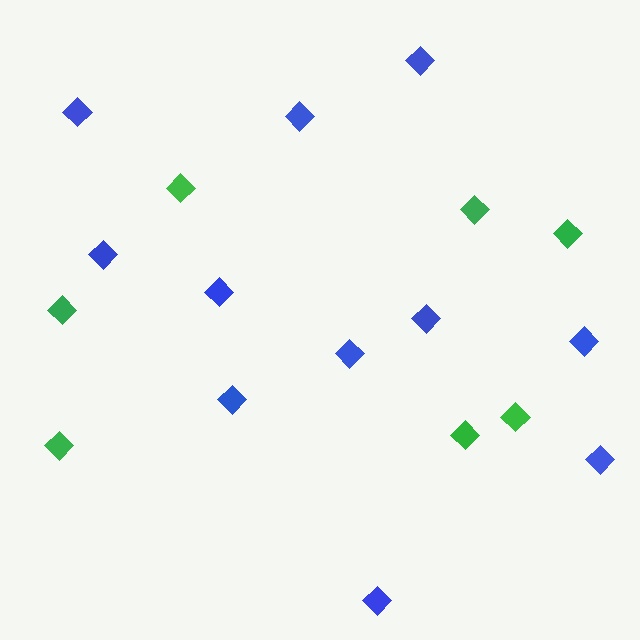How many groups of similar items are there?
There are 2 groups: one group of blue diamonds (11) and one group of green diamonds (7).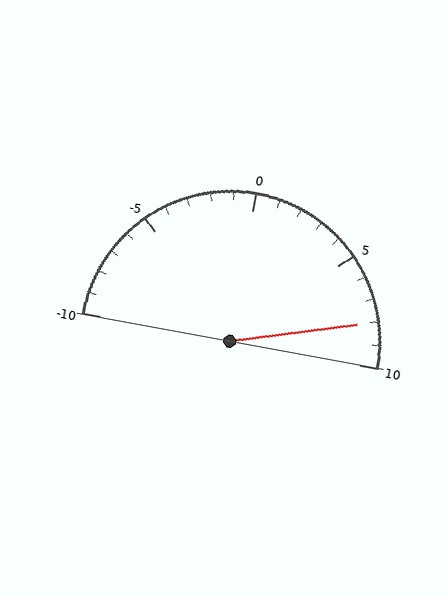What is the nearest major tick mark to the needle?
The nearest major tick mark is 10.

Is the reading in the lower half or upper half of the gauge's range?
The reading is in the upper half of the range (-10 to 10).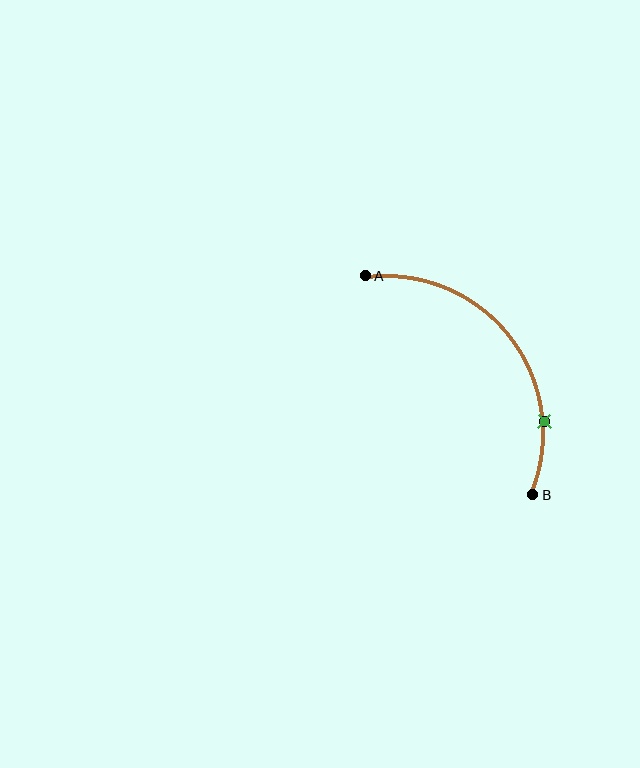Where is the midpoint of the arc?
The arc midpoint is the point on the curve farthest from the straight line joining A and B. It sits above and to the right of that line.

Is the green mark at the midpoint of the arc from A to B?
No. The green mark lies on the arc but is closer to endpoint B. The arc midpoint would be at the point on the curve equidistant along the arc from both A and B.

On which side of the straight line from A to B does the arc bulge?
The arc bulges above and to the right of the straight line connecting A and B.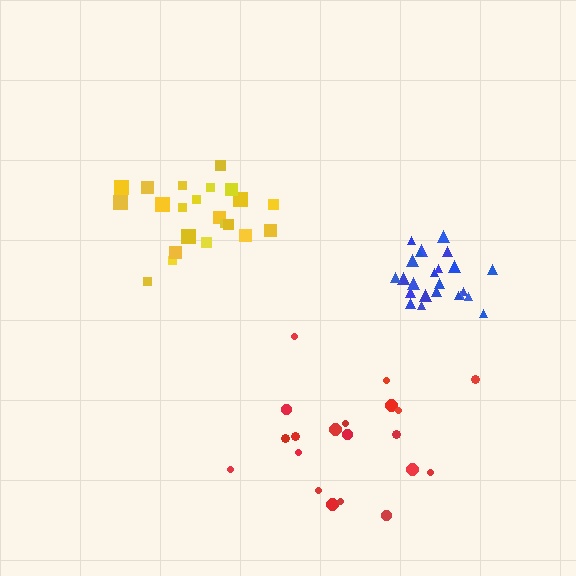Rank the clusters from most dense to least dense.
blue, yellow, red.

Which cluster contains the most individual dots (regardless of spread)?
Blue (25).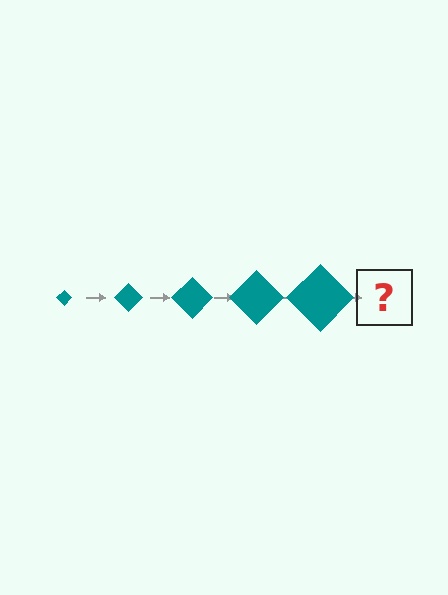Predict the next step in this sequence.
The next step is a teal diamond, larger than the previous one.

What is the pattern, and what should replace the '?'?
The pattern is that the diamond gets progressively larger each step. The '?' should be a teal diamond, larger than the previous one.